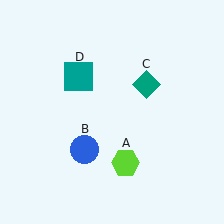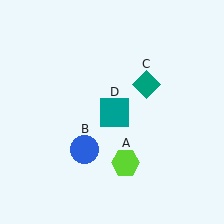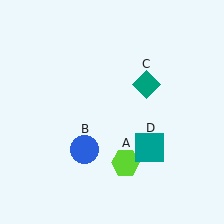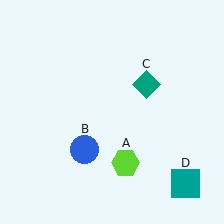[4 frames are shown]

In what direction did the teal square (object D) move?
The teal square (object D) moved down and to the right.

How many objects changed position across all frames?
1 object changed position: teal square (object D).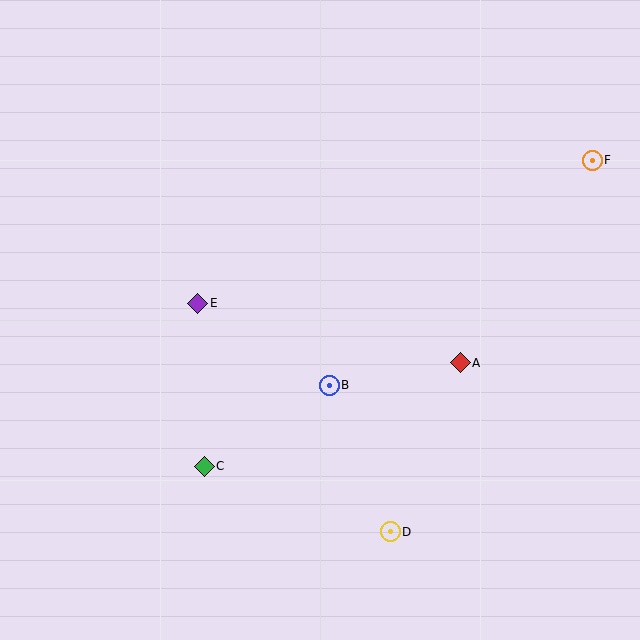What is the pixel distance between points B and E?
The distance between B and E is 155 pixels.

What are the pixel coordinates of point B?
Point B is at (329, 385).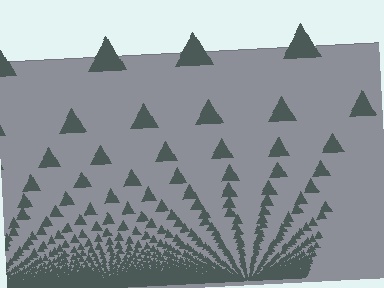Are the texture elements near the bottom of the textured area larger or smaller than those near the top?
Smaller. The gradient is inverted — elements near the bottom are smaller and denser.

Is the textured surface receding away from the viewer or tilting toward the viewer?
The surface appears to tilt toward the viewer. Texture elements get larger and sparser toward the top.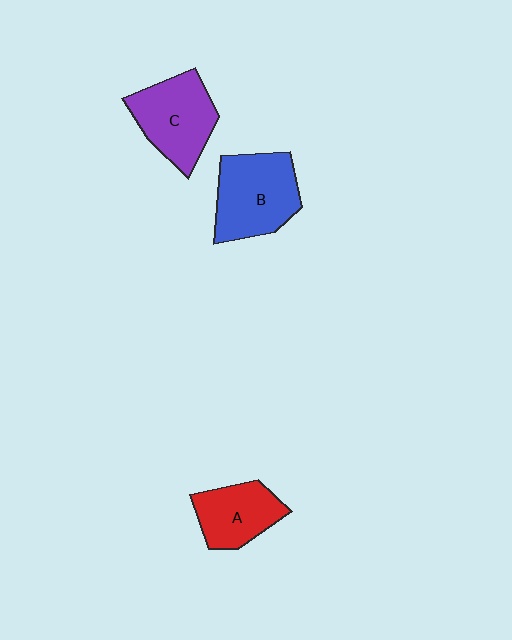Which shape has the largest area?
Shape B (blue).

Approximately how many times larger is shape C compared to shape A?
Approximately 1.3 times.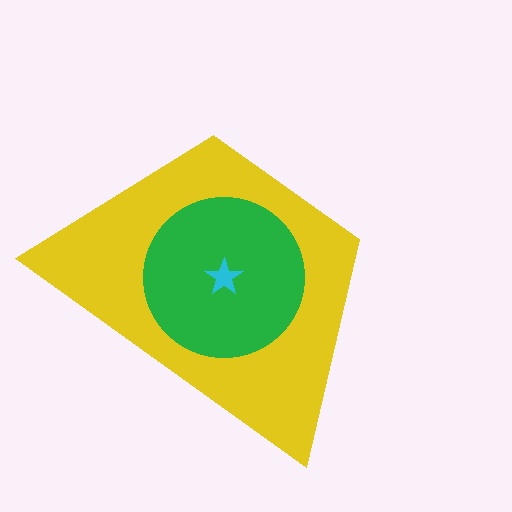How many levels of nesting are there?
3.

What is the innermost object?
The cyan star.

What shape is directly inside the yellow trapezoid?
The green circle.